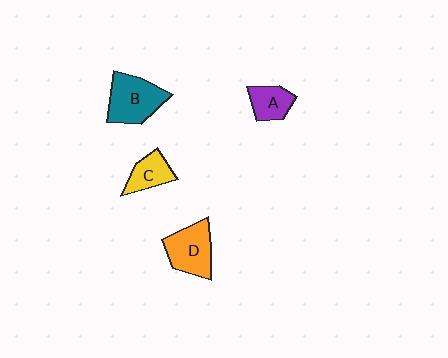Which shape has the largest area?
Shape B (teal).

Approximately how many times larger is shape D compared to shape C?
Approximately 1.5 times.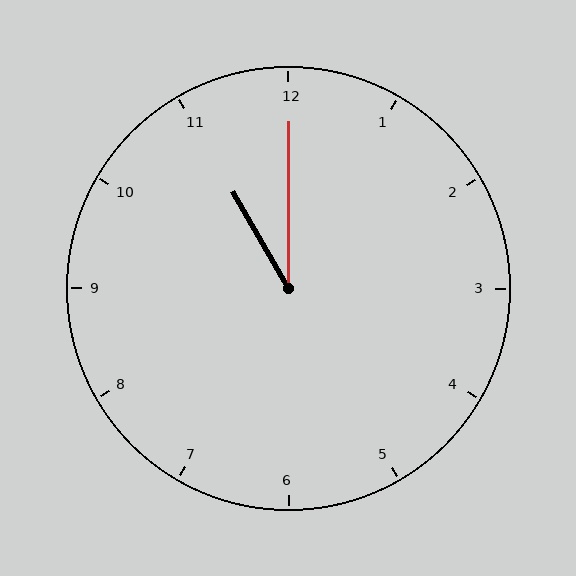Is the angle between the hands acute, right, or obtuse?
It is acute.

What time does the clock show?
11:00.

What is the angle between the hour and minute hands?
Approximately 30 degrees.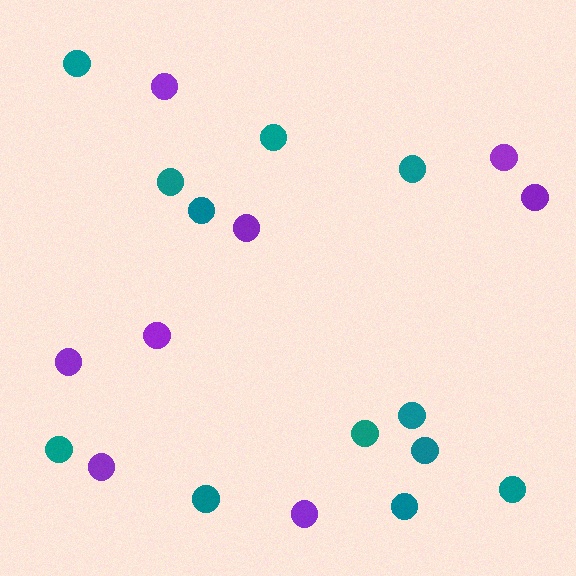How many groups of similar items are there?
There are 2 groups: one group of purple circles (8) and one group of teal circles (12).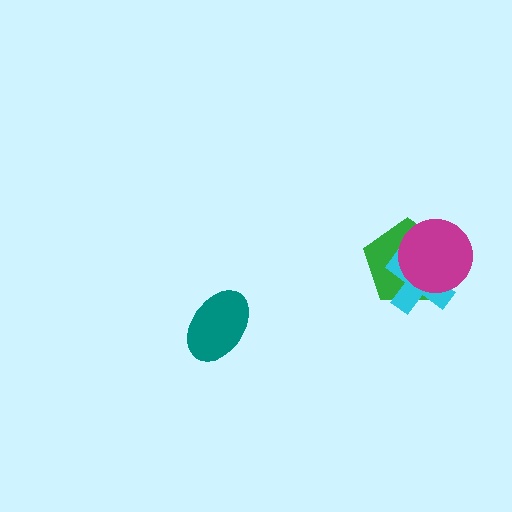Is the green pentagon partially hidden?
Yes, it is partially covered by another shape.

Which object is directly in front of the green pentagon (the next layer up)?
The cyan cross is directly in front of the green pentagon.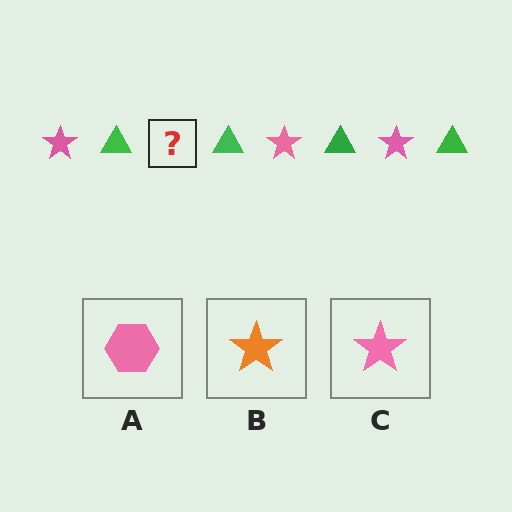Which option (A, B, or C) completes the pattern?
C.